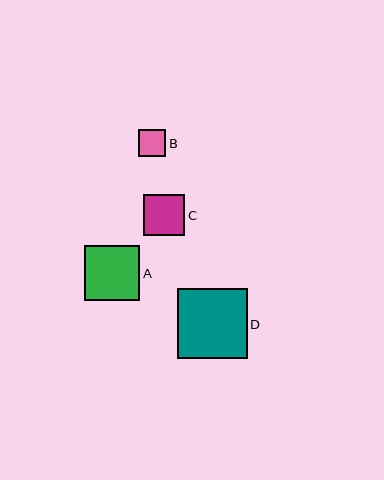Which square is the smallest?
Square B is the smallest with a size of approximately 27 pixels.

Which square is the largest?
Square D is the largest with a size of approximately 69 pixels.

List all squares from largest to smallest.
From largest to smallest: D, A, C, B.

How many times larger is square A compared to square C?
Square A is approximately 1.3 times the size of square C.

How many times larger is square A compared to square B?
Square A is approximately 2.0 times the size of square B.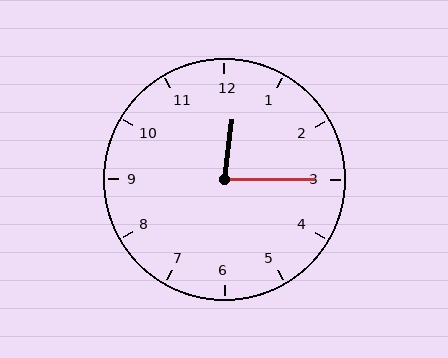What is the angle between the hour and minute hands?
Approximately 82 degrees.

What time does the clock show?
12:15.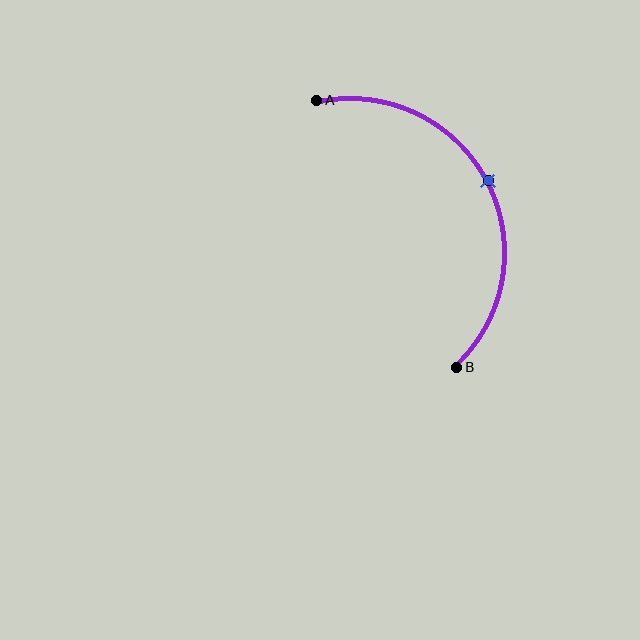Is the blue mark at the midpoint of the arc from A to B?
Yes. The blue mark lies on the arc at equal arc-length from both A and B — it is the arc midpoint.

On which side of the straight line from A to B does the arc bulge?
The arc bulges to the right of the straight line connecting A and B.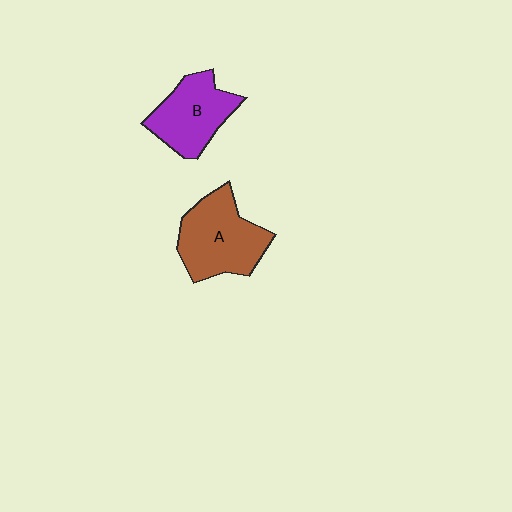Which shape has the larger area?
Shape A (brown).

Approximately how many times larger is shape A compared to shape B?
Approximately 1.2 times.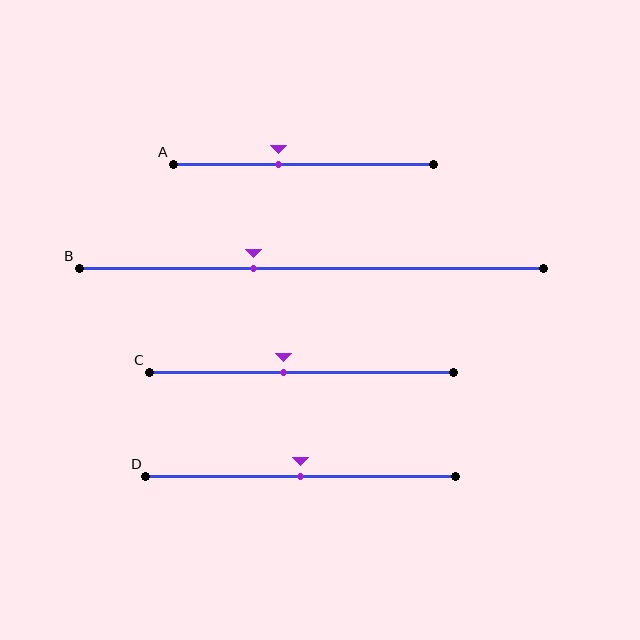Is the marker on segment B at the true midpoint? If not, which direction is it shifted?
No, the marker on segment B is shifted to the left by about 12% of the segment length.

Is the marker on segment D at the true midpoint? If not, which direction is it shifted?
Yes, the marker on segment D is at the true midpoint.